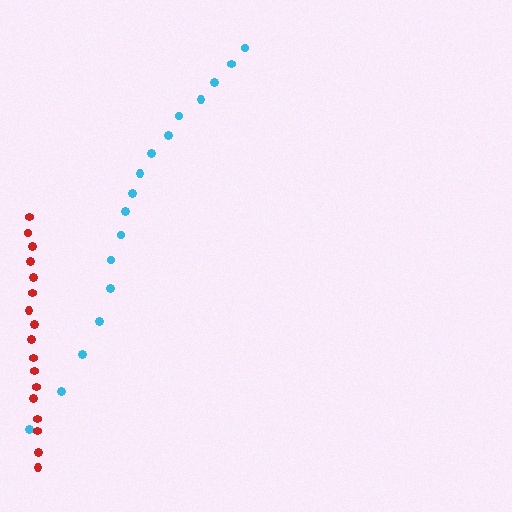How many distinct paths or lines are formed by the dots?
There are 2 distinct paths.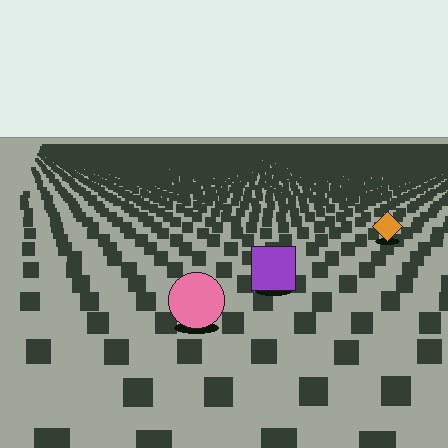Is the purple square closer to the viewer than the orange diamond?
Yes. The purple square is closer — you can tell from the texture gradient: the ground texture is coarser near it.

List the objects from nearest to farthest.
From nearest to farthest: the pink circle, the purple square, the orange diamond.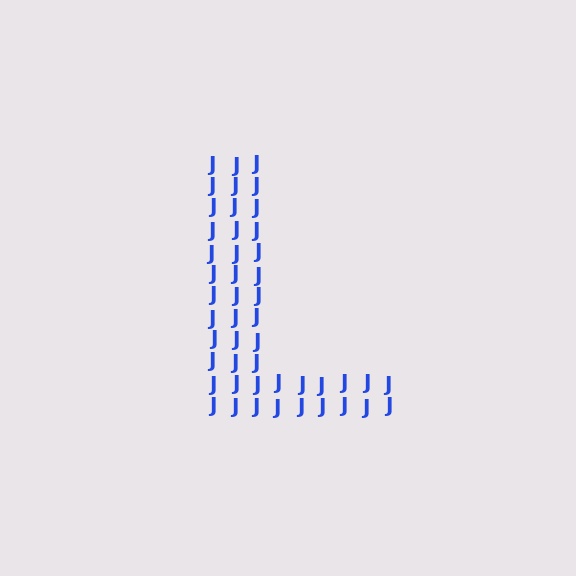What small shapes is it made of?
It is made of small letter J's.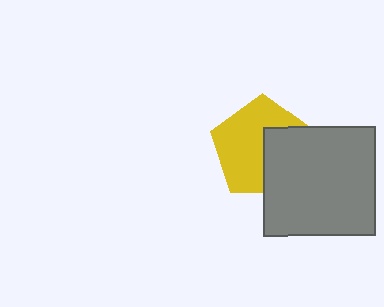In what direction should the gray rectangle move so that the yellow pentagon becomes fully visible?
The gray rectangle should move toward the lower-right. That is the shortest direction to clear the overlap and leave the yellow pentagon fully visible.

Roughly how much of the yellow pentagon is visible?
About half of it is visible (roughly 62%).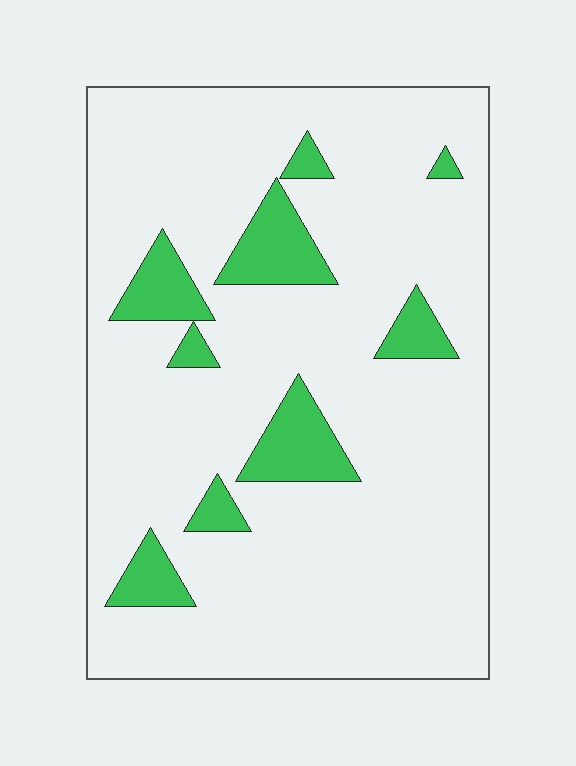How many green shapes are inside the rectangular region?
9.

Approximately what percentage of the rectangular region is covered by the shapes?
Approximately 15%.